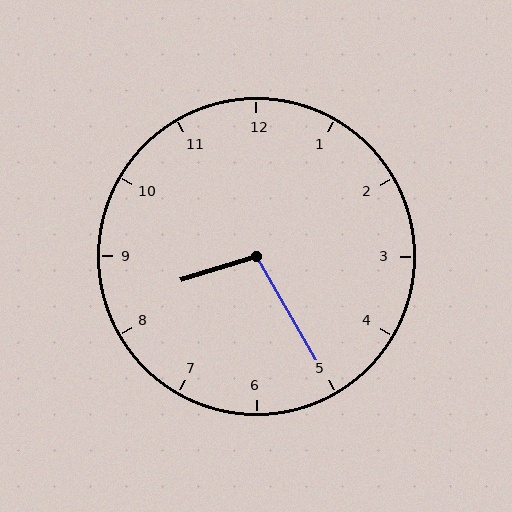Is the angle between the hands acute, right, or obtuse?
It is obtuse.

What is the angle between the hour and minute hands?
Approximately 102 degrees.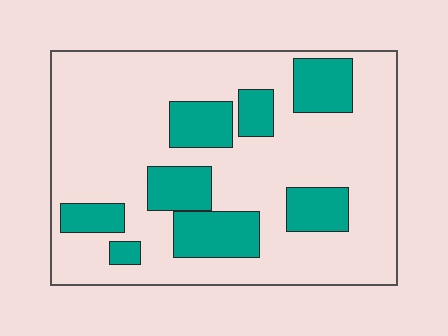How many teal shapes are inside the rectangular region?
8.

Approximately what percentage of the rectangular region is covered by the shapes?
Approximately 25%.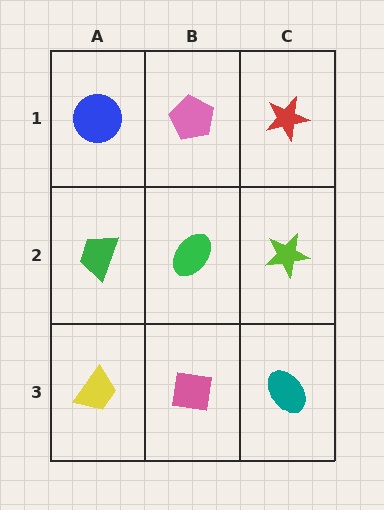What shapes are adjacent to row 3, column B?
A green ellipse (row 2, column B), a yellow trapezoid (row 3, column A), a teal ellipse (row 3, column C).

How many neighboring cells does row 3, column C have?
2.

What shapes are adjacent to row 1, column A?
A green trapezoid (row 2, column A), a pink pentagon (row 1, column B).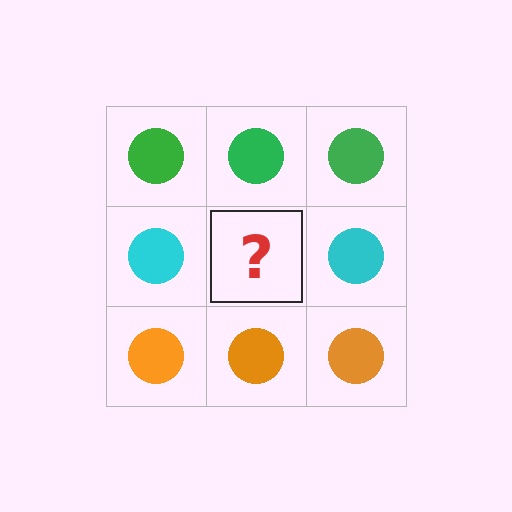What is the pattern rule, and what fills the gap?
The rule is that each row has a consistent color. The gap should be filled with a cyan circle.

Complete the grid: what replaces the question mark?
The question mark should be replaced with a cyan circle.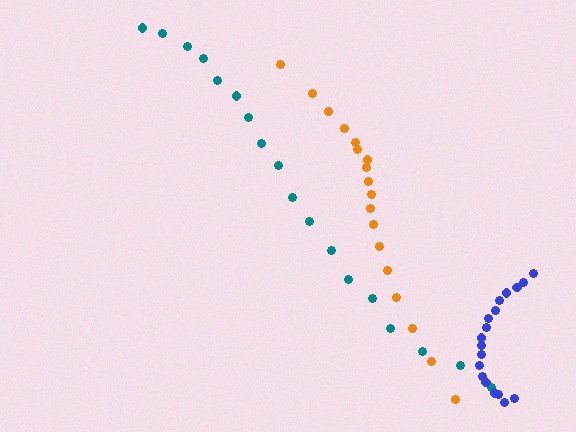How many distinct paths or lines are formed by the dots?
There are 3 distinct paths.